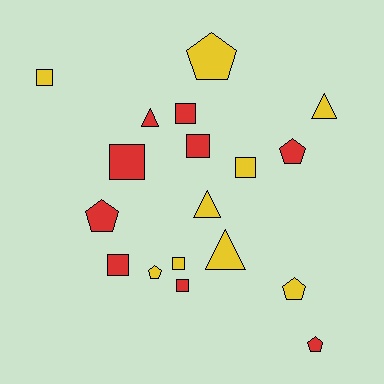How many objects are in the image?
There are 18 objects.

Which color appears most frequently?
Red, with 9 objects.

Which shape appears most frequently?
Square, with 8 objects.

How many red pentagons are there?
There are 3 red pentagons.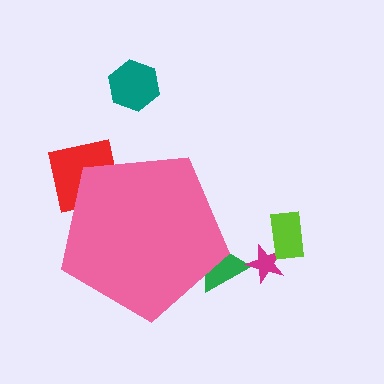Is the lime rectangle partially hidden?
No, the lime rectangle is fully visible.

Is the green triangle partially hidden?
Yes, the green triangle is partially hidden behind the pink pentagon.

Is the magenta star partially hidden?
No, the magenta star is fully visible.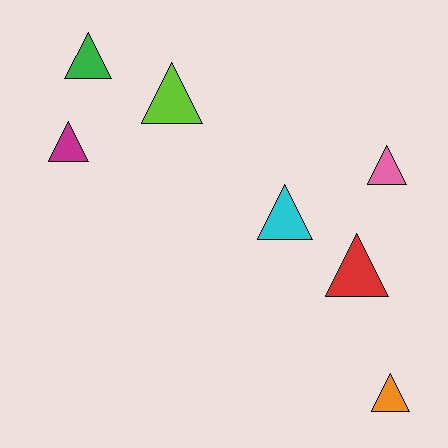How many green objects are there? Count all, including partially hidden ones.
There is 1 green object.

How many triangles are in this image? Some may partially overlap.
There are 7 triangles.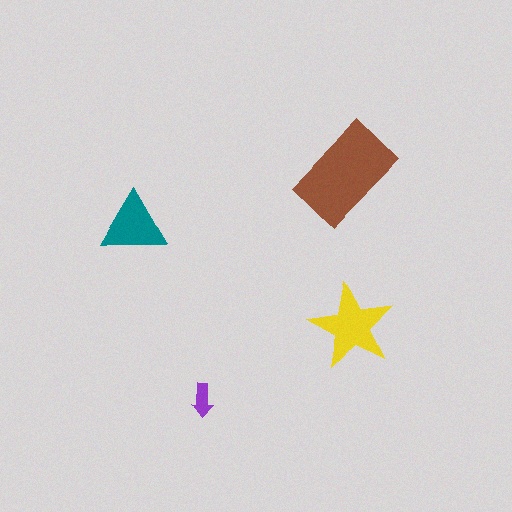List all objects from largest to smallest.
The brown rectangle, the yellow star, the teal triangle, the purple arrow.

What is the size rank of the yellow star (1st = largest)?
2nd.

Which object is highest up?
The brown rectangle is topmost.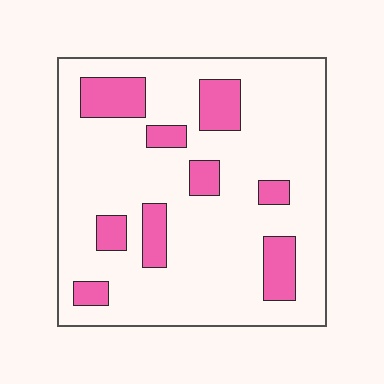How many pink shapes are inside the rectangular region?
9.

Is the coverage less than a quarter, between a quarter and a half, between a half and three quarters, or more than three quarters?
Less than a quarter.